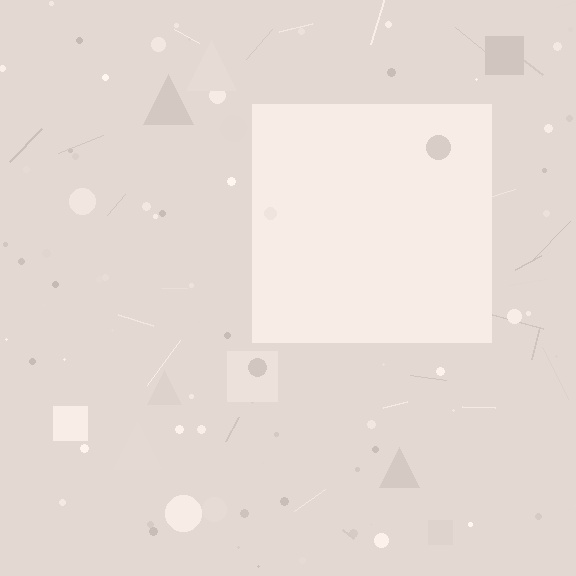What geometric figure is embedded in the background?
A square is embedded in the background.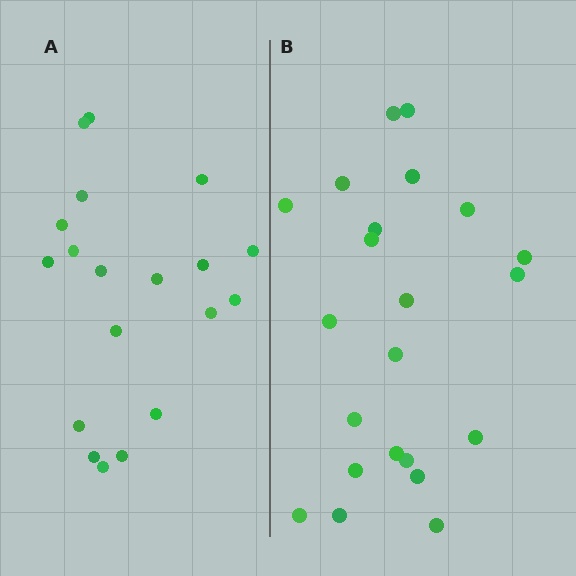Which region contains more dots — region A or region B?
Region B (the right region) has more dots.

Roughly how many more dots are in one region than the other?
Region B has just a few more — roughly 2 or 3 more dots than region A.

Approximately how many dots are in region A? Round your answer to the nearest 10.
About 20 dots. (The exact count is 19, which rounds to 20.)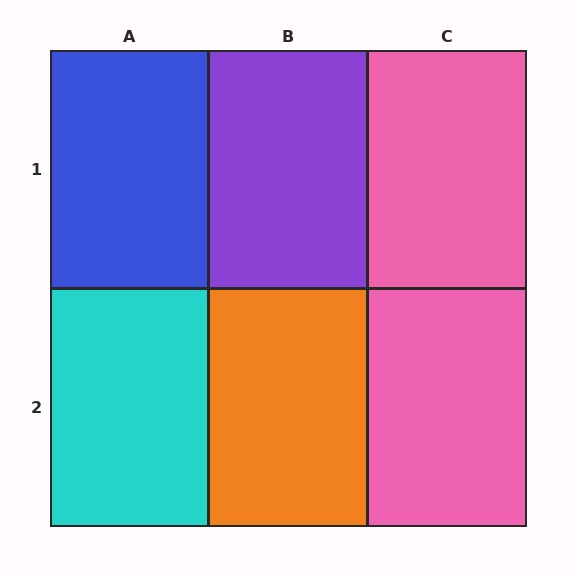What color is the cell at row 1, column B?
Purple.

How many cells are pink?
2 cells are pink.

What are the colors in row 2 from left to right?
Cyan, orange, pink.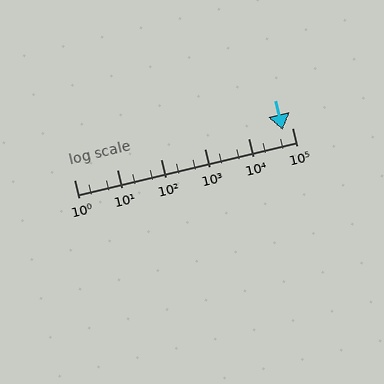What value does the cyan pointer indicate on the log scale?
The pointer indicates approximately 62000.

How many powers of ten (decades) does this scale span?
The scale spans 5 decades, from 1 to 100000.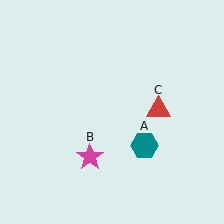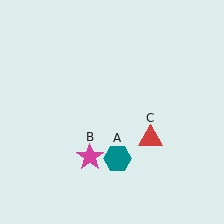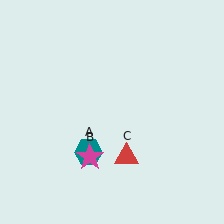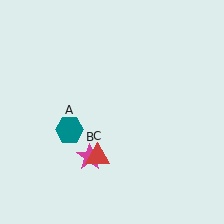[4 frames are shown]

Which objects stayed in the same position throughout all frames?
Magenta star (object B) remained stationary.